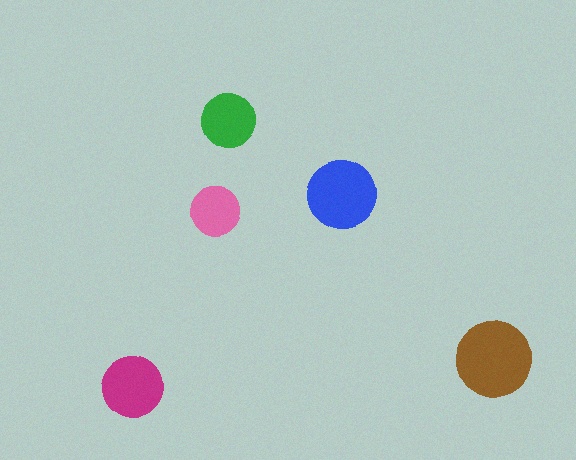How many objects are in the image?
There are 5 objects in the image.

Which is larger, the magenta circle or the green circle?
The magenta one.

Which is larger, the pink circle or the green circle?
The green one.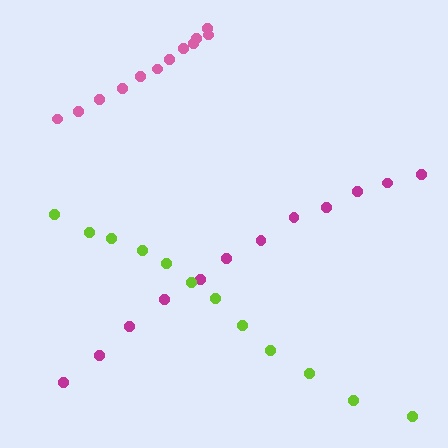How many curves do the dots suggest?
There are 3 distinct paths.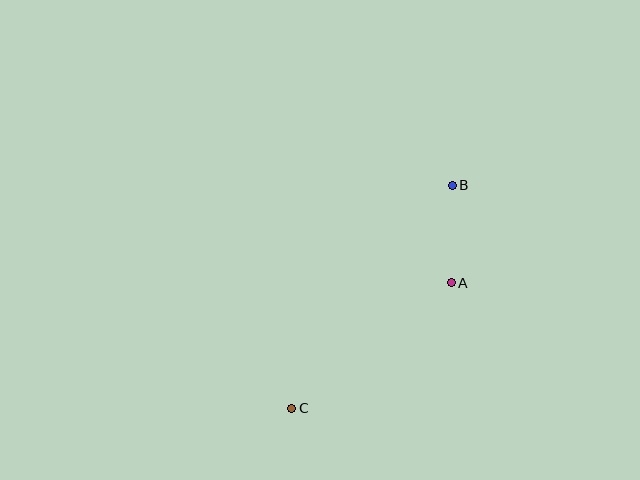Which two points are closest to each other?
Points A and B are closest to each other.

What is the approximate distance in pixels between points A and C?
The distance between A and C is approximately 203 pixels.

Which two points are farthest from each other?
Points B and C are farthest from each other.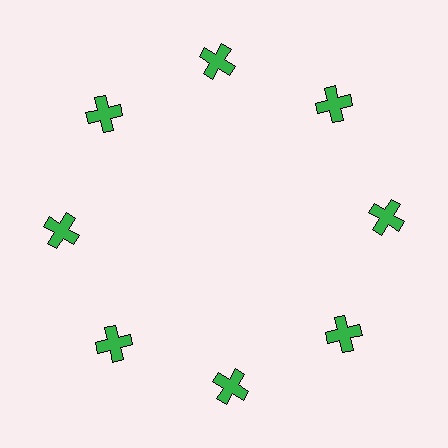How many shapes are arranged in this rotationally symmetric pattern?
There are 8 shapes, arranged in 8 groups of 1.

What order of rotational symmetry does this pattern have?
This pattern has 8-fold rotational symmetry.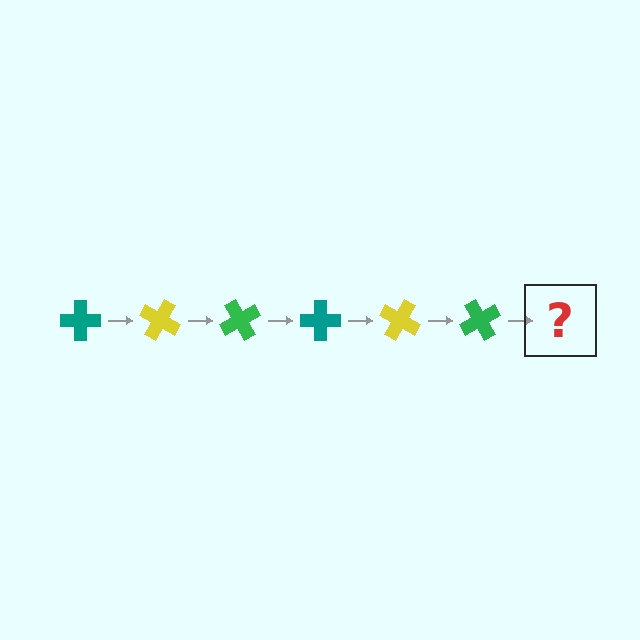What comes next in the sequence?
The next element should be a teal cross, rotated 180 degrees from the start.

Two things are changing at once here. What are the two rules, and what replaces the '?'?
The two rules are that it rotates 30 degrees each step and the color cycles through teal, yellow, and green. The '?' should be a teal cross, rotated 180 degrees from the start.